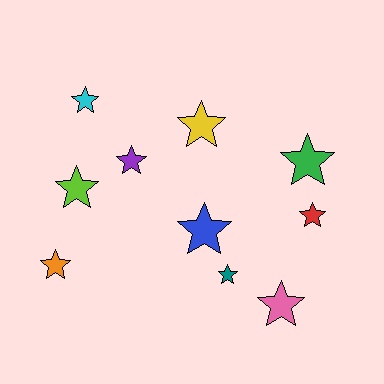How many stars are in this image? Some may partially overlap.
There are 10 stars.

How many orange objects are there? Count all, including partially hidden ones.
There is 1 orange object.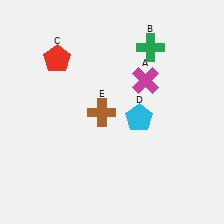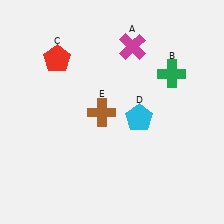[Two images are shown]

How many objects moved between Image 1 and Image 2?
2 objects moved between the two images.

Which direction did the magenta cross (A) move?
The magenta cross (A) moved up.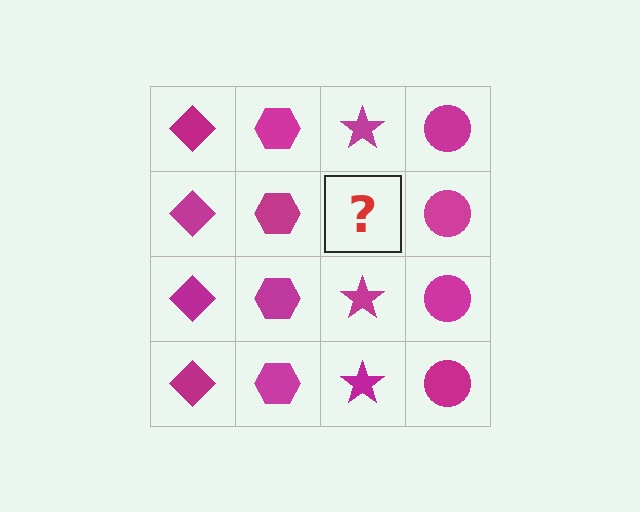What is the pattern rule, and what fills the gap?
The rule is that each column has a consistent shape. The gap should be filled with a magenta star.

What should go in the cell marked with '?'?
The missing cell should contain a magenta star.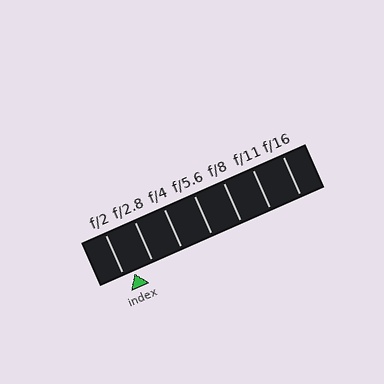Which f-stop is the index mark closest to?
The index mark is closest to f/2.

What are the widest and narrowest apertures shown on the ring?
The widest aperture shown is f/2 and the narrowest is f/16.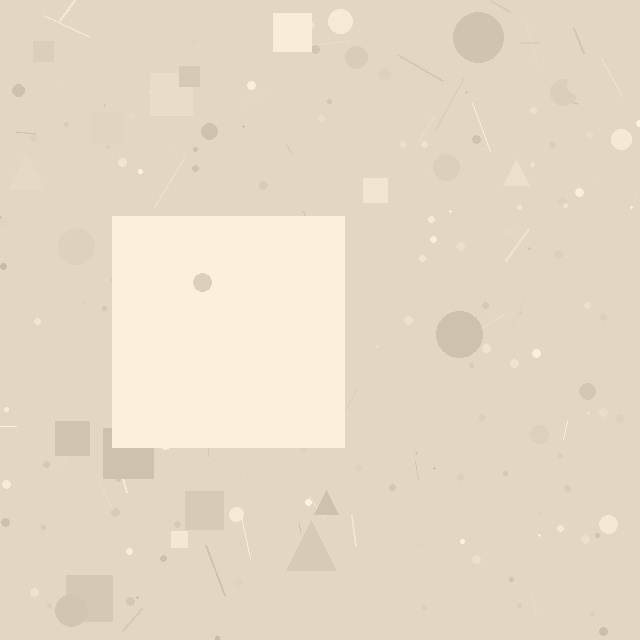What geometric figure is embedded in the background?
A square is embedded in the background.